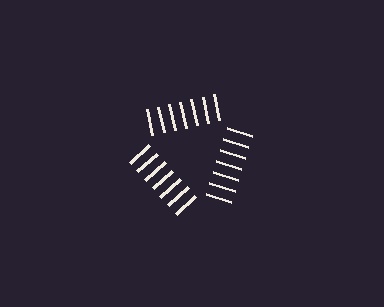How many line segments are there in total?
21 — 7 along each of the 3 edges.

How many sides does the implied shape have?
3 sides — the line-ends trace a triangle.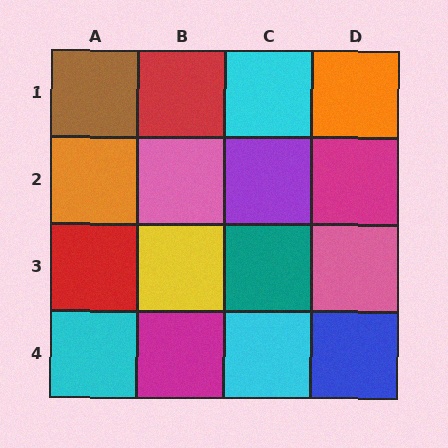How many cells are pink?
2 cells are pink.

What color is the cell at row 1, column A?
Brown.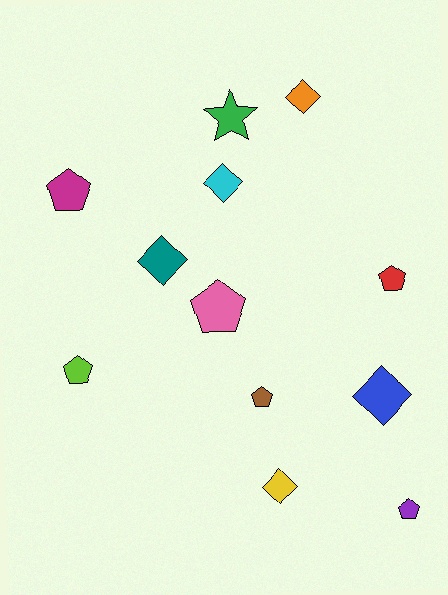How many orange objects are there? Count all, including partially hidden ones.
There is 1 orange object.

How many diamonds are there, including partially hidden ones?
There are 5 diamonds.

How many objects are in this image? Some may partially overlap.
There are 12 objects.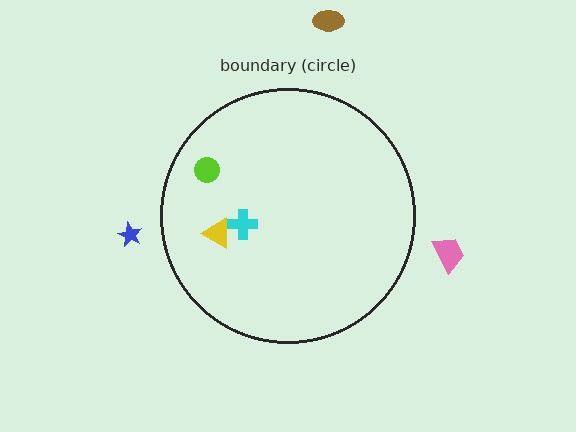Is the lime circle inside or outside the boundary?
Inside.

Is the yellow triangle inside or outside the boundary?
Inside.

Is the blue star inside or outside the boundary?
Outside.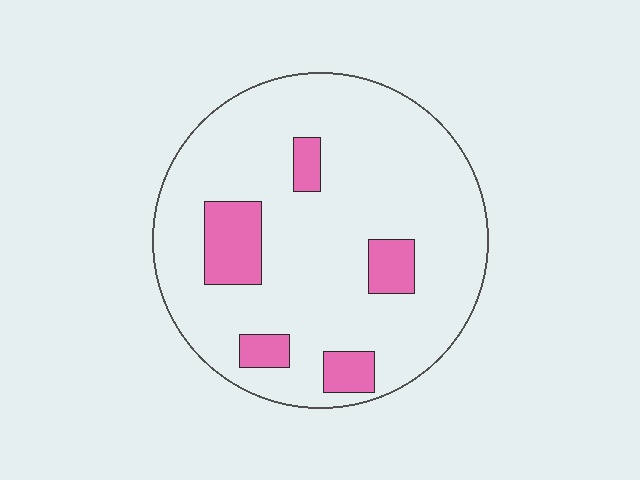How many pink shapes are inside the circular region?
5.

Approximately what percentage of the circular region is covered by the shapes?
Approximately 15%.